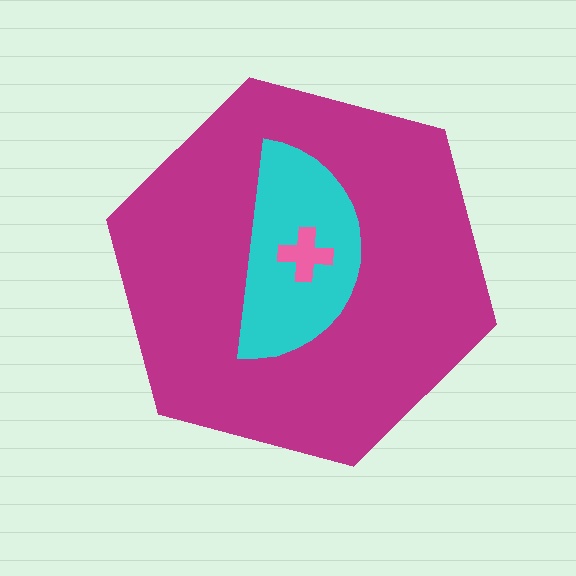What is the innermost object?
The pink cross.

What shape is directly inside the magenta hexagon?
The cyan semicircle.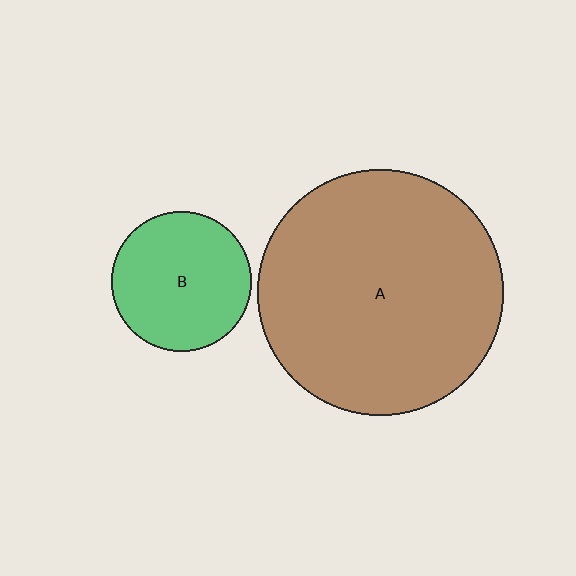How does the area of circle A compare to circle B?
Approximately 3.1 times.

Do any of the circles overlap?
No, none of the circles overlap.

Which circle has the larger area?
Circle A (brown).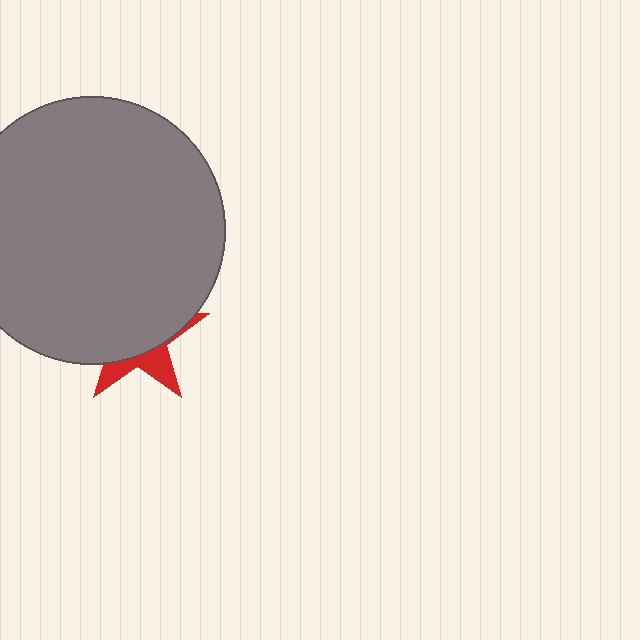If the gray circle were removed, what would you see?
You would see the complete red star.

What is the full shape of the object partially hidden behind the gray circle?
The partially hidden object is a red star.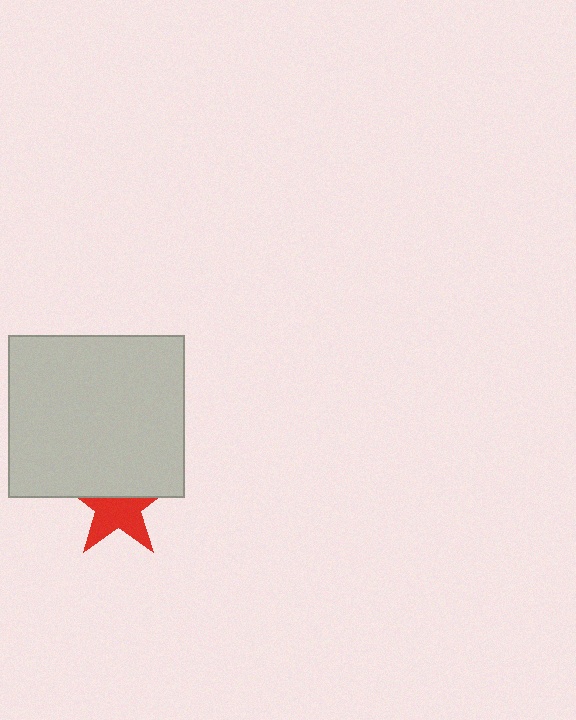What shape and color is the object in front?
The object in front is a light gray rectangle.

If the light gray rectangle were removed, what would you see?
You would see the complete red star.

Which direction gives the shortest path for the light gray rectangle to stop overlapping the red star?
Moving up gives the shortest separation.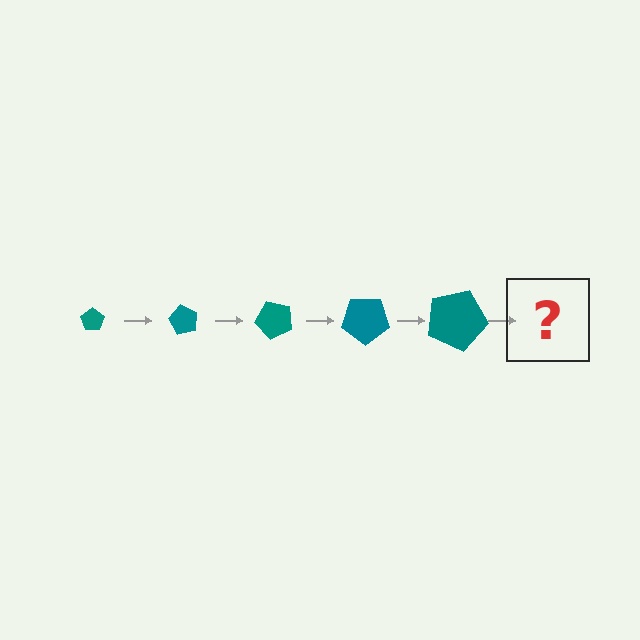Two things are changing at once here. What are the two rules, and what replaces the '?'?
The two rules are that the pentagon grows larger each step and it rotates 60 degrees each step. The '?' should be a pentagon, larger than the previous one and rotated 300 degrees from the start.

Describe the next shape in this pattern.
It should be a pentagon, larger than the previous one and rotated 300 degrees from the start.